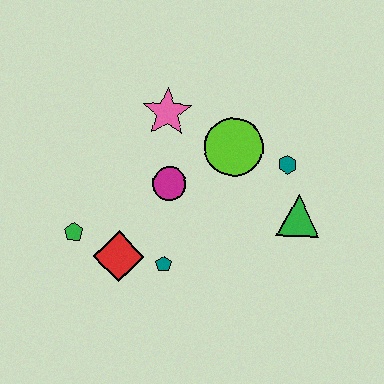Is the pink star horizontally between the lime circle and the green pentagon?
Yes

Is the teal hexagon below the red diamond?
No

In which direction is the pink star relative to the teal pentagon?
The pink star is above the teal pentagon.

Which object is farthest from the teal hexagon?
The green pentagon is farthest from the teal hexagon.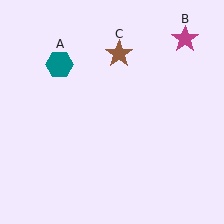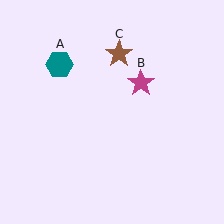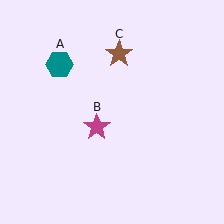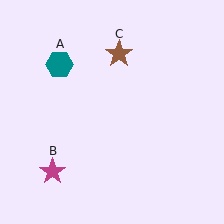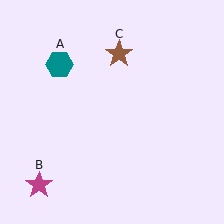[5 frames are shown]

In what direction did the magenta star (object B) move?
The magenta star (object B) moved down and to the left.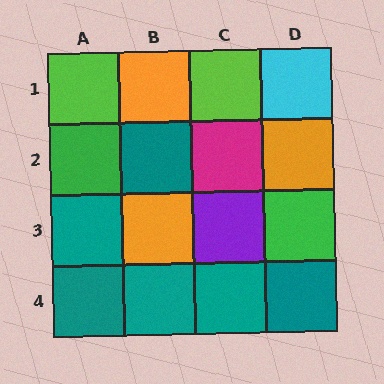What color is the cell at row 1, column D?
Cyan.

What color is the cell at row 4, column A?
Teal.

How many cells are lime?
2 cells are lime.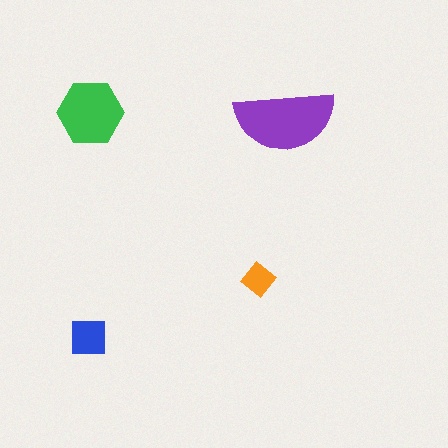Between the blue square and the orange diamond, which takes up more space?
The blue square.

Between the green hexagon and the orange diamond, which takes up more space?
The green hexagon.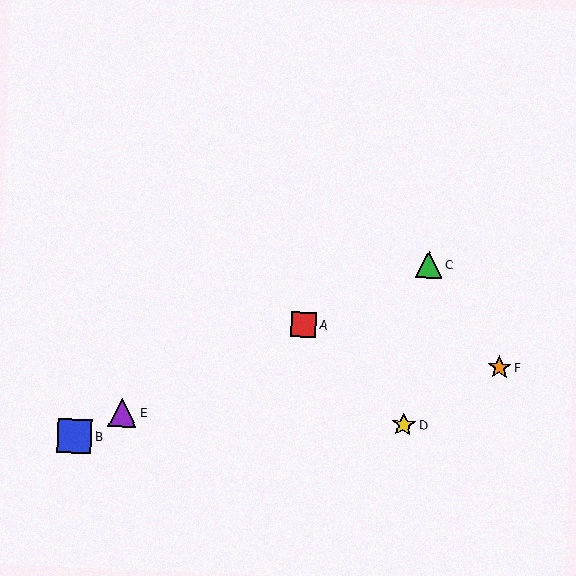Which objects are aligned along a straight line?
Objects A, B, C, E are aligned along a straight line.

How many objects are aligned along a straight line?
4 objects (A, B, C, E) are aligned along a straight line.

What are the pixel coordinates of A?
Object A is at (304, 325).